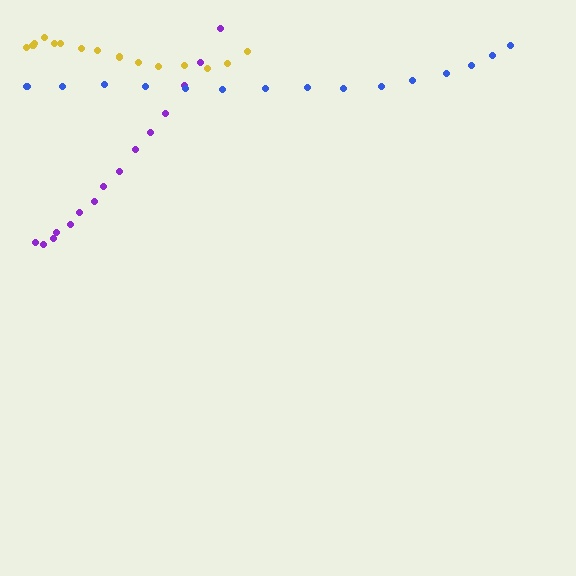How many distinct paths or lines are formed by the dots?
There are 3 distinct paths.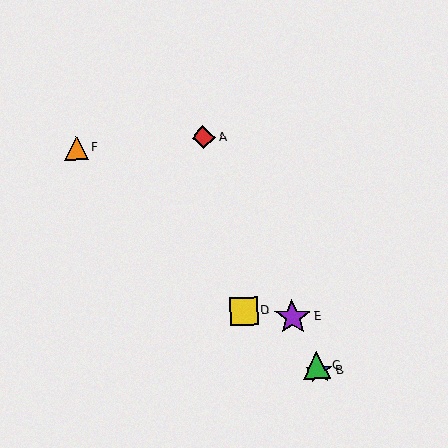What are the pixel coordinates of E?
Object E is at (293, 317).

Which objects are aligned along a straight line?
Objects A, B, C, E are aligned along a straight line.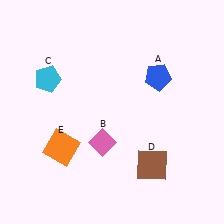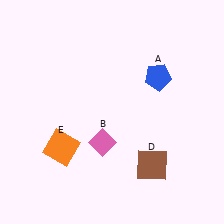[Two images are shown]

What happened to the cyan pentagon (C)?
The cyan pentagon (C) was removed in Image 2. It was in the top-left area of Image 1.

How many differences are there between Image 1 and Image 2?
There is 1 difference between the two images.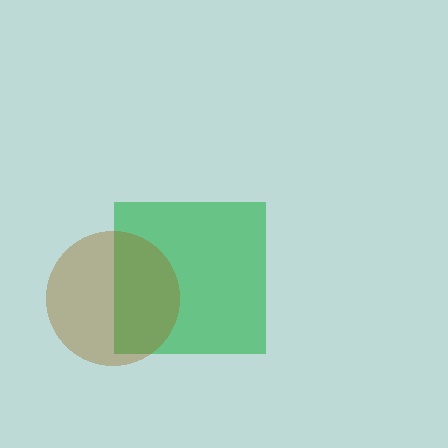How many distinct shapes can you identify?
There are 2 distinct shapes: a green square, a brown circle.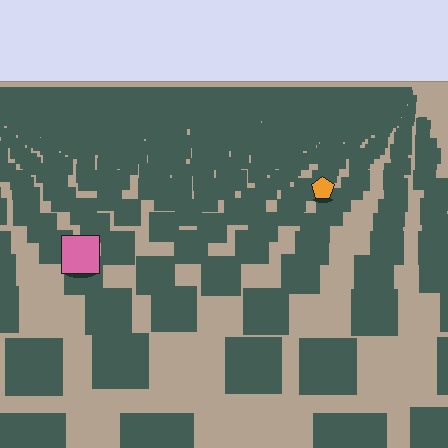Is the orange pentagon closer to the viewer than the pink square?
No. The pink square is closer — you can tell from the texture gradient: the ground texture is coarser near it.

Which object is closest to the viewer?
The pink square is closest. The texture marks near it are larger and more spread out.